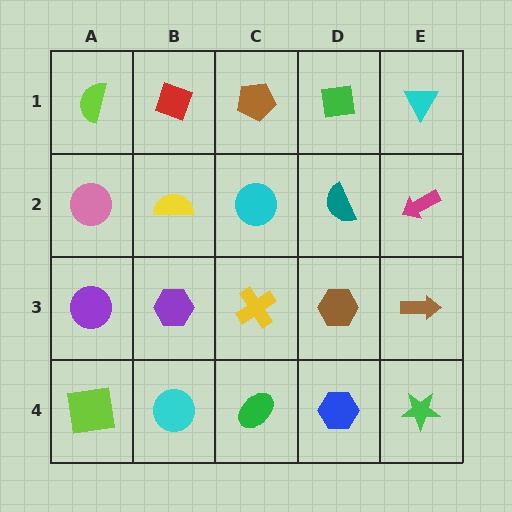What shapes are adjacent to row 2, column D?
A green square (row 1, column D), a brown hexagon (row 3, column D), a cyan circle (row 2, column C), a magenta arrow (row 2, column E).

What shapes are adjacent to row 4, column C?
A yellow cross (row 3, column C), a cyan circle (row 4, column B), a blue hexagon (row 4, column D).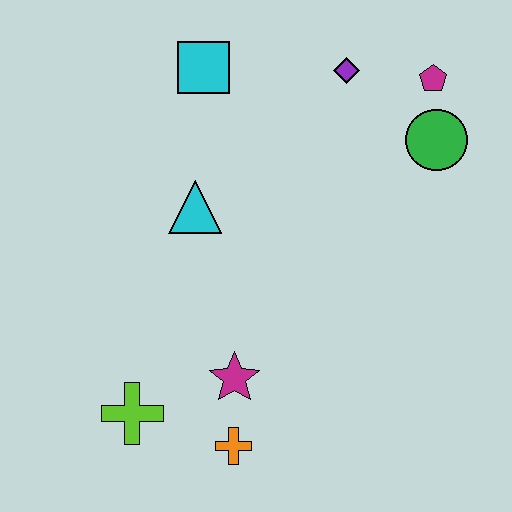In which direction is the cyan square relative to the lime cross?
The cyan square is above the lime cross.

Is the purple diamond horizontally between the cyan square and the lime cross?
No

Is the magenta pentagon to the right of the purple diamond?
Yes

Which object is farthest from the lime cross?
The magenta pentagon is farthest from the lime cross.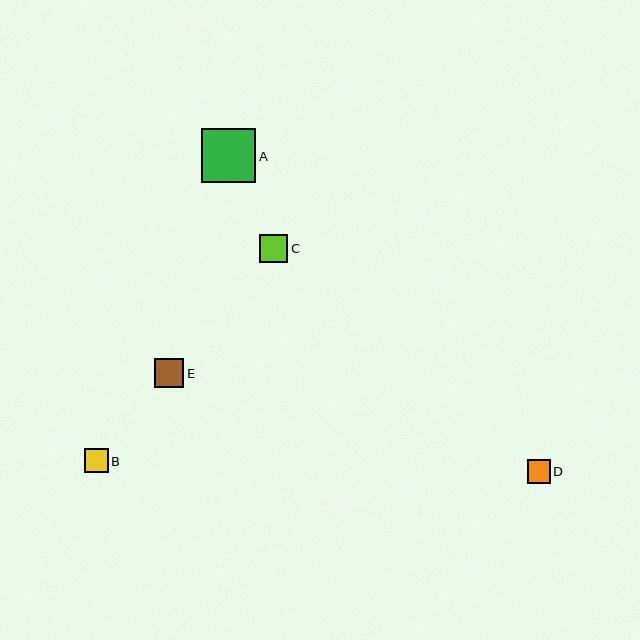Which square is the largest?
Square A is the largest with a size of approximately 54 pixels.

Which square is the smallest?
Square D is the smallest with a size of approximately 23 pixels.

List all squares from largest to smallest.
From largest to smallest: A, E, C, B, D.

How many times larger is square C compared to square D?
Square C is approximately 1.2 times the size of square D.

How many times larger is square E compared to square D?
Square E is approximately 1.2 times the size of square D.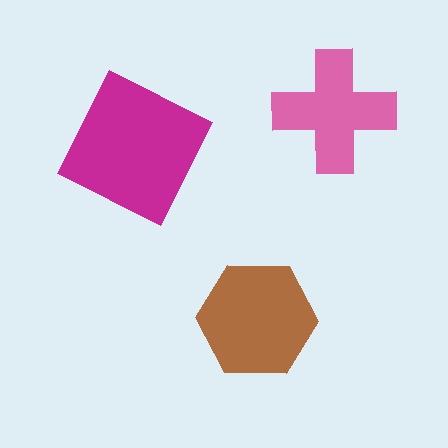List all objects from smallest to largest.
The pink cross, the brown hexagon, the magenta square.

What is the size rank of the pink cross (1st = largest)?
3rd.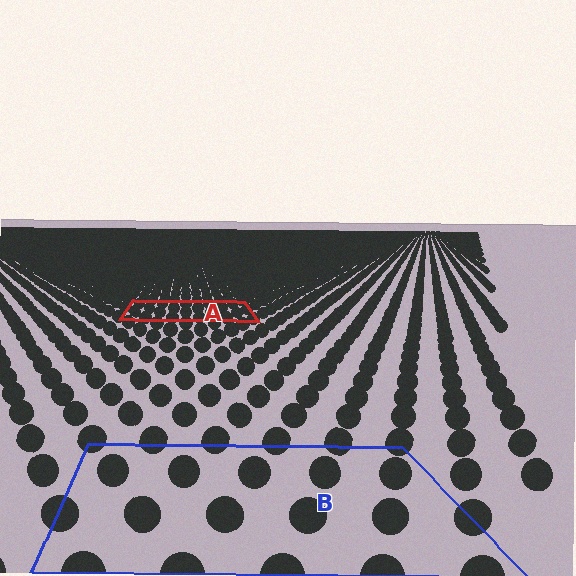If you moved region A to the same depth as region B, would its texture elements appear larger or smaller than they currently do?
They would appear larger. At a closer depth, the same texture elements are projected at a bigger on-screen size.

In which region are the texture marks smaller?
The texture marks are smaller in region A, because it is farther away.